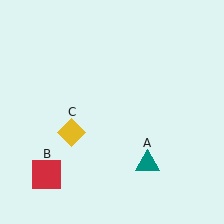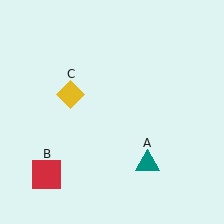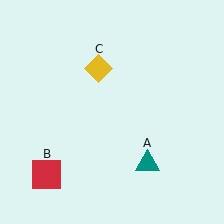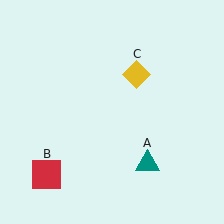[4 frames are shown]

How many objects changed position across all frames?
1 object changed position: yellow diamond (object C).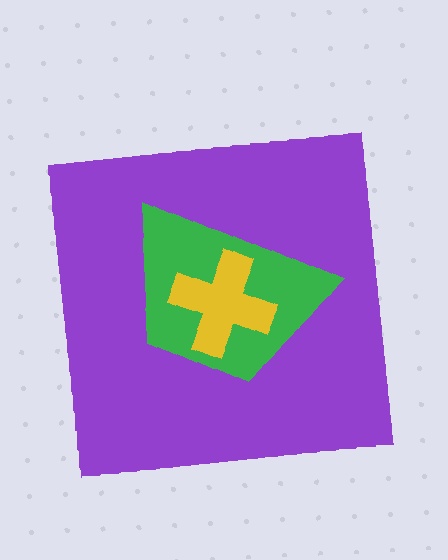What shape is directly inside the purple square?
The green trapezoid.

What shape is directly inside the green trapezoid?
The yellow cross.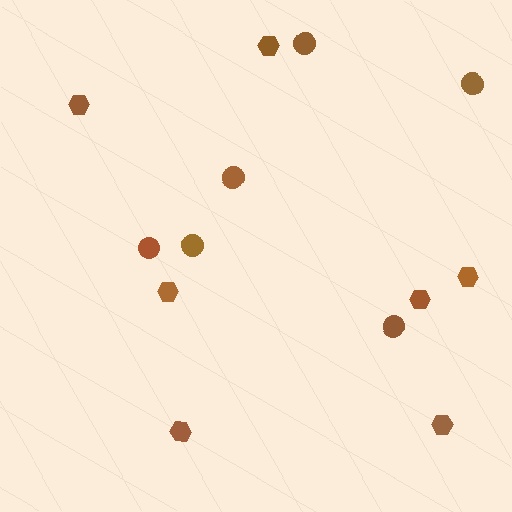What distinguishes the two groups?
There are 2 groups: one group of circles (6) and one group of hexagons (7).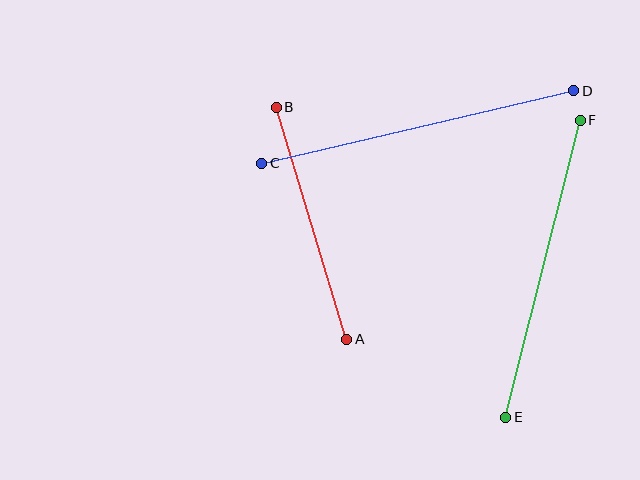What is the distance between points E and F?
The distance is approximately 306 pixels.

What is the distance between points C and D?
The distance is approximately 320 pixels.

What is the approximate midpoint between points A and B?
The midpoint is at approximately (311, 223) pixels.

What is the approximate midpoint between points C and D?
The midpoint is at approximately (418, 127) pixels.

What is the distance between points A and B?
The distance is approximately 242 pixels.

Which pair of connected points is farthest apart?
Points C and D are farthest apart.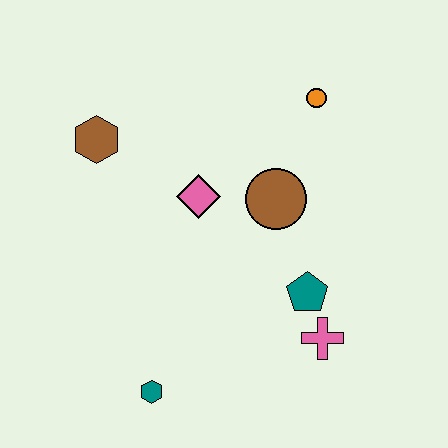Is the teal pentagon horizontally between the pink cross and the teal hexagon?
Yes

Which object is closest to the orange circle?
The brown circle is closest to the orange circle.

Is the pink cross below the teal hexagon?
No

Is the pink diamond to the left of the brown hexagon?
No